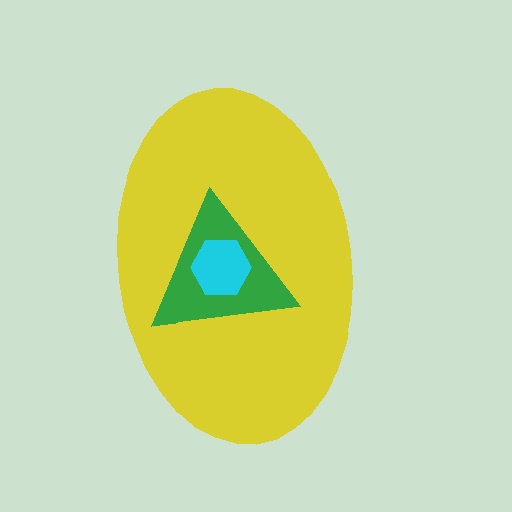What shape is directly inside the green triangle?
The cyan hexagon.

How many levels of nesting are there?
3.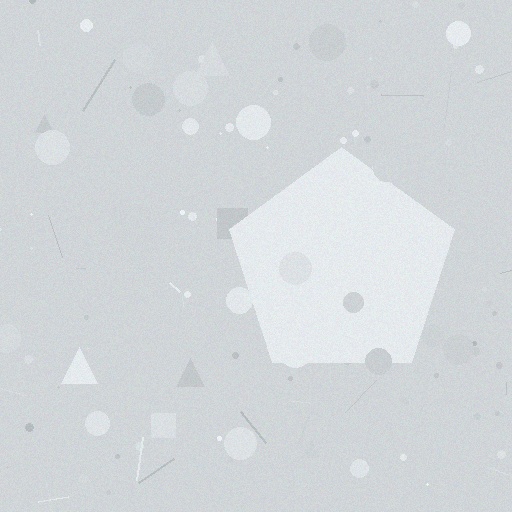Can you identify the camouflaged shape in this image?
The camouflaged shape is a pentagon.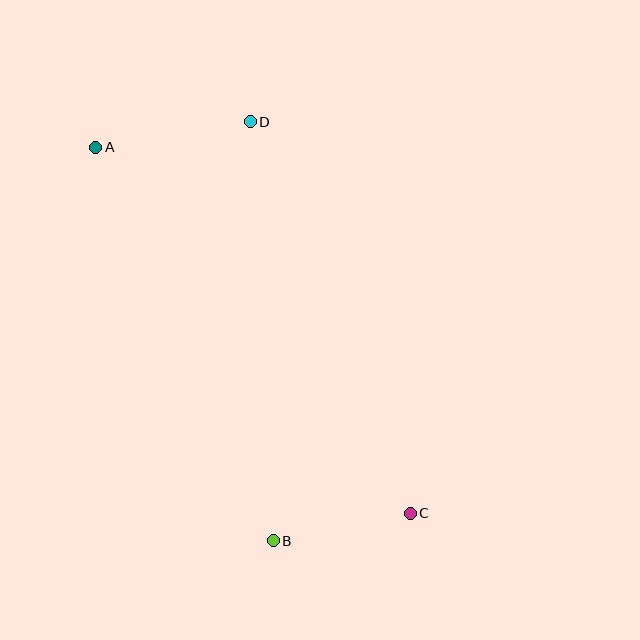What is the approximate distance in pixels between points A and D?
The distance between A and D is approximately 157 pixels.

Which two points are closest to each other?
Points B and C are closest to each other.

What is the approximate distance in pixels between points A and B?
The distance between A and B is approximately 432 pixels.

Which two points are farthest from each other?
Points A and C are farthest from each other.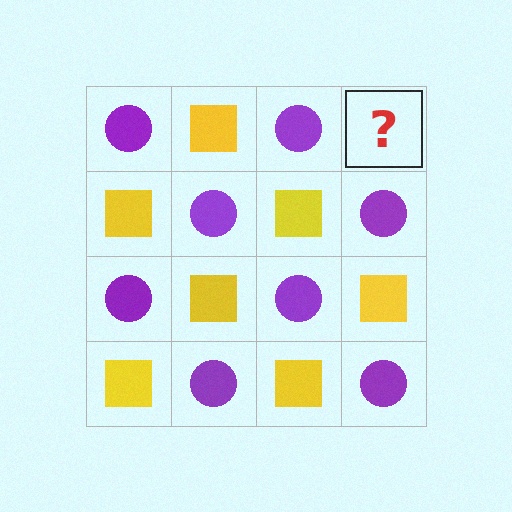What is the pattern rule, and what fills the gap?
The rule is that it alternates purple circle and yellow square in a checkerboard pattern. The gap should be filled with a yellow square.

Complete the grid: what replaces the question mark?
The question mark should be replaced with a yellow square.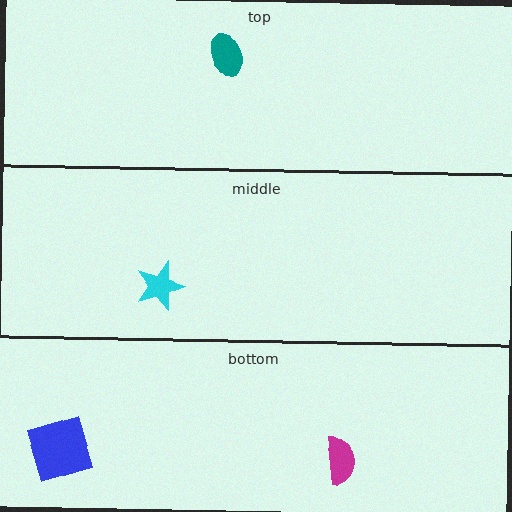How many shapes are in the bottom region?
2.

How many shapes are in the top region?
1.